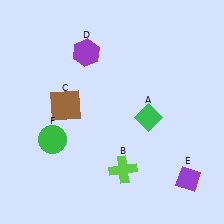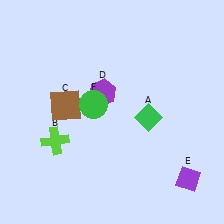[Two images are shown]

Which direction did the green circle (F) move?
The green circle (F) moved right.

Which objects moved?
The objects that moved are: the lime cross (B), the purple hexagon (D), the green circle (F).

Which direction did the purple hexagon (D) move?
The purple hexagon (D) moved down.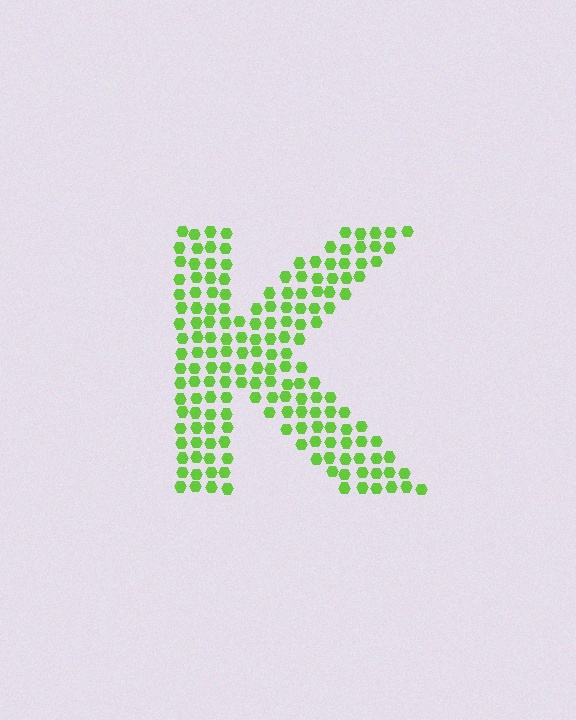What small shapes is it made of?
It is made of small hexagons.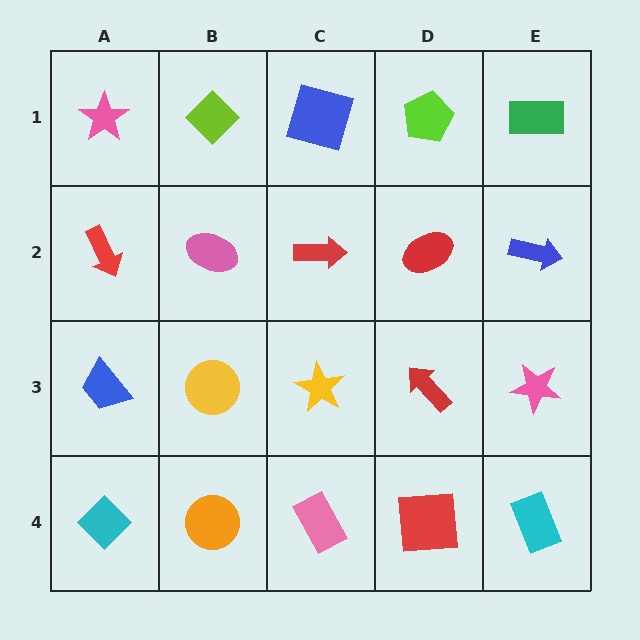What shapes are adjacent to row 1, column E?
A blue arrow (row 2, column E), a lime pentagon (row 1, column D).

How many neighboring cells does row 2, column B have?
4.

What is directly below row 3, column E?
A cyan rectangle.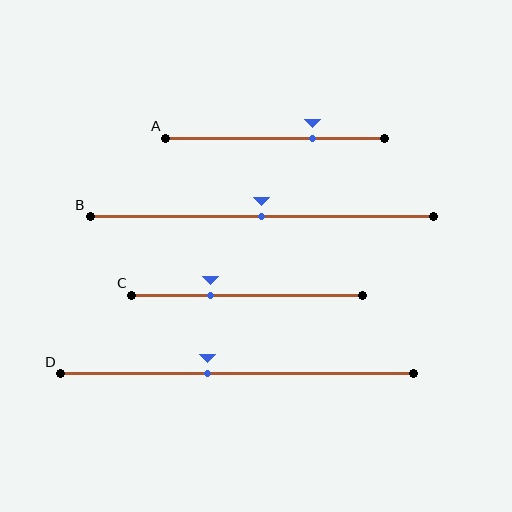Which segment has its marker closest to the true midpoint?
Segment B has its marker closest to the true midpoint.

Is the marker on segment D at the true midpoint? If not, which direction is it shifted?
No, the marker on segment D is shifted to the left by about 8% of the segment length.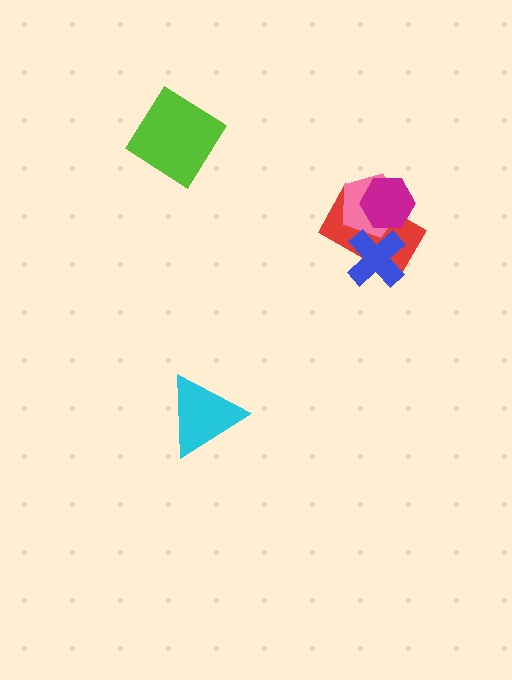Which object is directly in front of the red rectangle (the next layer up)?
The pink pentagon is directly in front of the red rectangle.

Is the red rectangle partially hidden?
Yes, it is partially covered by another shape.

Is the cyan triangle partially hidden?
No, no other shape covers it.